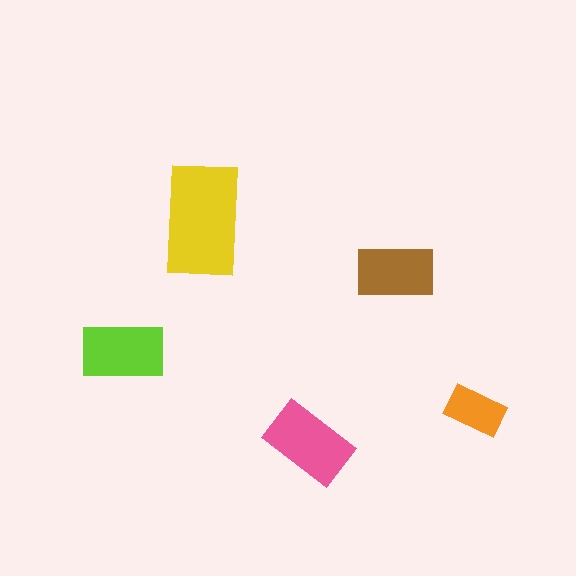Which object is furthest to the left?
The lime rectangle is leftmost.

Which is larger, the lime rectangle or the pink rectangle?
The pink one.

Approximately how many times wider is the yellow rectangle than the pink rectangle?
About 1.5 times wider.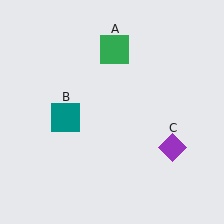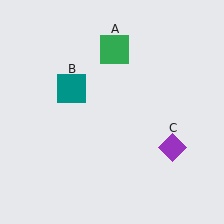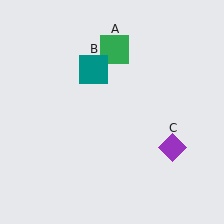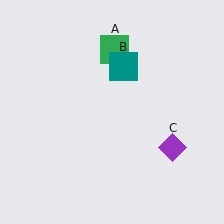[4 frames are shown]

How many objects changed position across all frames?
1 object changed position: teal square (object B).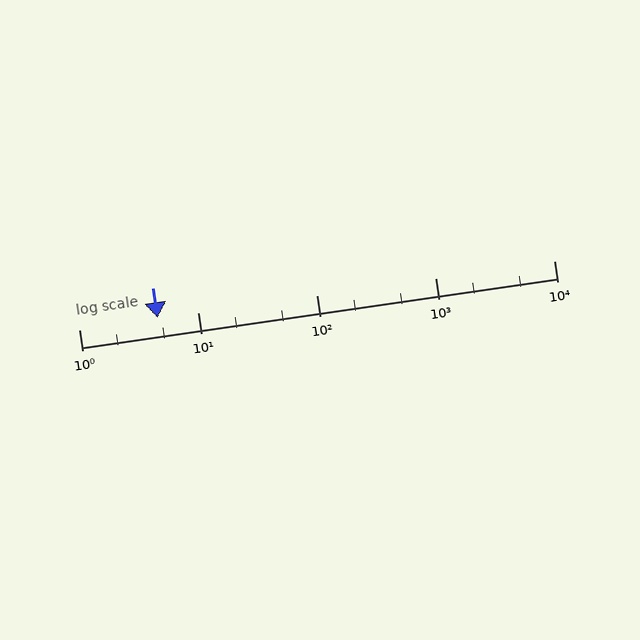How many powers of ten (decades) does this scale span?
The scale spans 4 decades, from 1 to 10000.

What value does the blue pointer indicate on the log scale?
The pointer indicates approximately 4.6.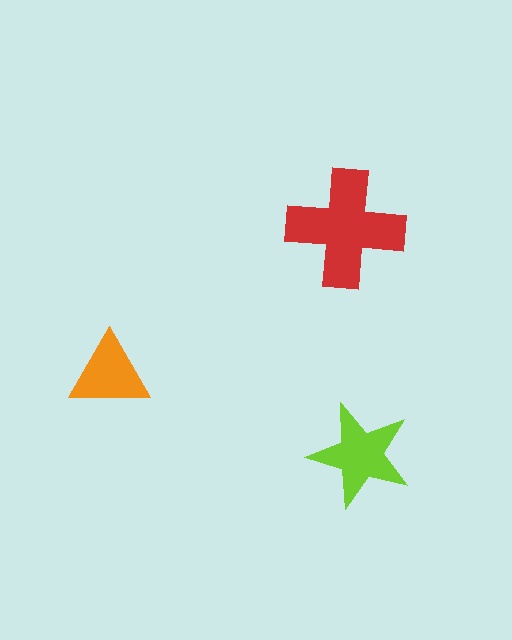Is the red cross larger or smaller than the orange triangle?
Larger.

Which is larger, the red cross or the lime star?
The red cross.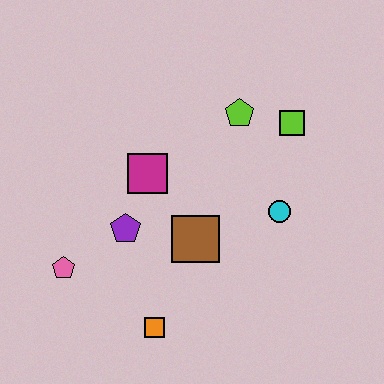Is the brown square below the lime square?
Yes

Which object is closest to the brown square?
The purple pentagon is closest to the brown square.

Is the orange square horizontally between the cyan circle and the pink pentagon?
Yes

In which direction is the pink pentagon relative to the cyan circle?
The pink pentagon is to the left of the cyan circle.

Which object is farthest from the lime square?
The pink pentagon is farthest from the lime square.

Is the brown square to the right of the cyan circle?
No